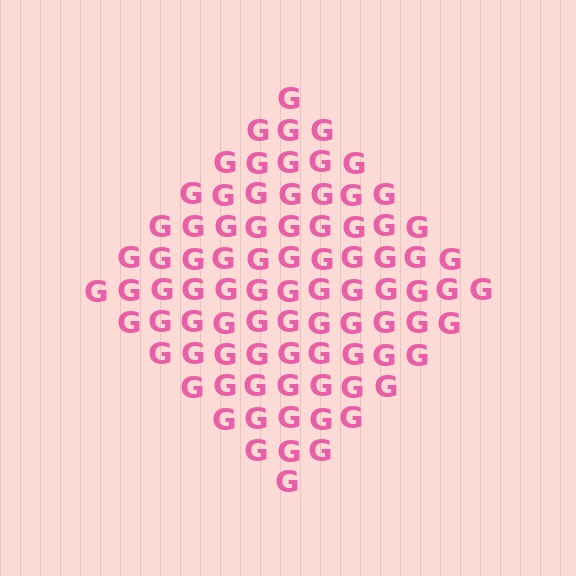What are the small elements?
The small elements are letter G's.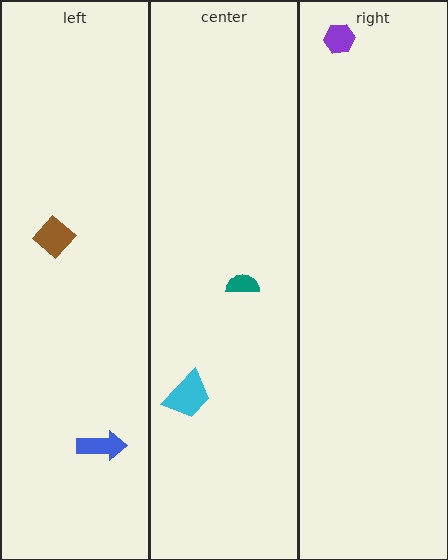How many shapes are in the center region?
2.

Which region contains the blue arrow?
The left region.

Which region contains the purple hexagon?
The right region.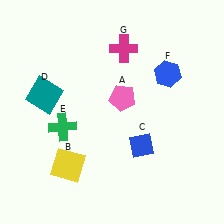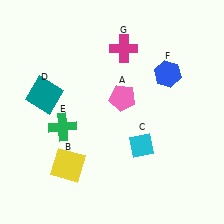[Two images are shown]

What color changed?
The diamond (C) changed from blue in Image 1 to cyan in Image 2.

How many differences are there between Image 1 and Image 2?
There is 1 difference between the two images.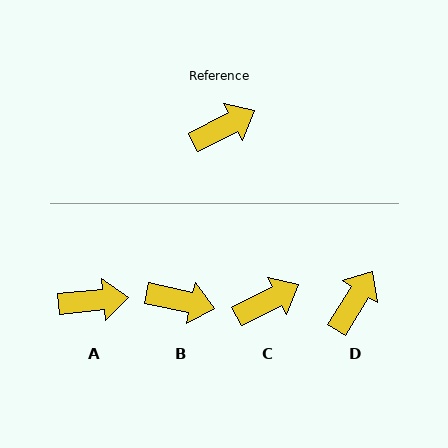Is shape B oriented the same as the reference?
No, it is off by about 40 degrees.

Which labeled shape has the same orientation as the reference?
C.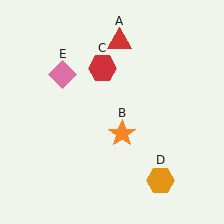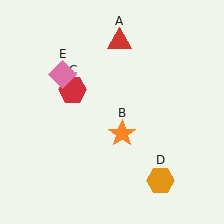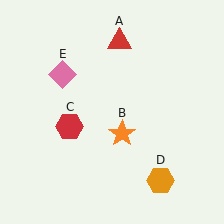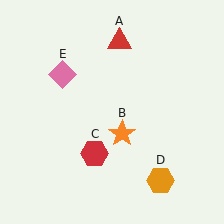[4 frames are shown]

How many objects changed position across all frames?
1 object changed position: red hexagon (object C).